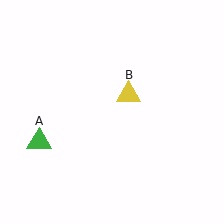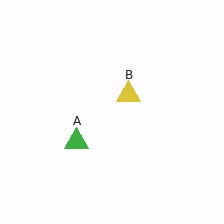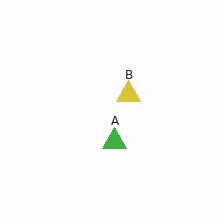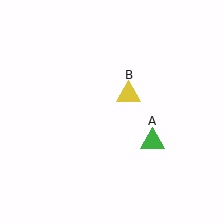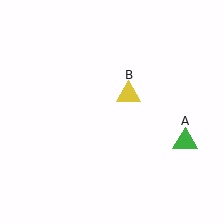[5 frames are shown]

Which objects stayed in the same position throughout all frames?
Yellow triangle (object B) remained stationary.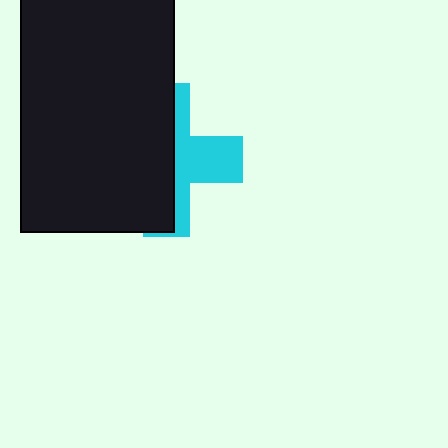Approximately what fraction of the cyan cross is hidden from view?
Roughly 60% of the cyan cross is hidden behind the black rectangle.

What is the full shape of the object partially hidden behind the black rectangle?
The partially hidden object is a cyan cross.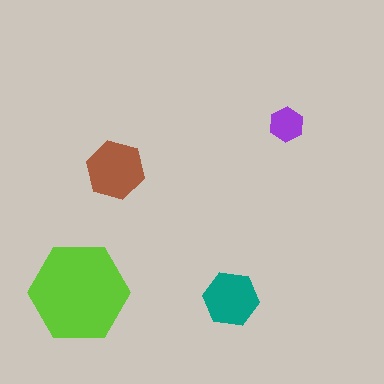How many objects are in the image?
There are 4 objects in the image.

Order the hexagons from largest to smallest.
the lime one, the brown one, the teal one, the purple one.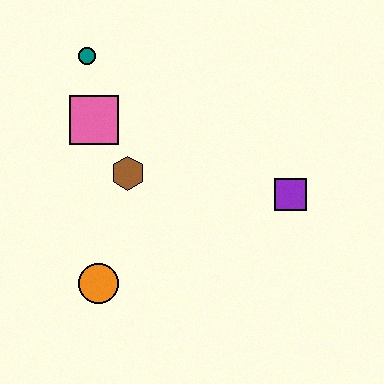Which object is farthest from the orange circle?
The teal circle is farthest from the orange circle.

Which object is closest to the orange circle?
The brown hexagon is closest to the orange circle.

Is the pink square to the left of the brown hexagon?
Yes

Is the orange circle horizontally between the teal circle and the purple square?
Yes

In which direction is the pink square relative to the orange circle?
The pink square is above the orange circle.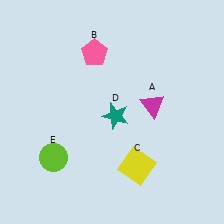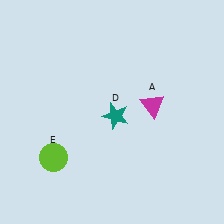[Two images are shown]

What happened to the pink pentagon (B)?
The pink pentagon (B) was removed in Image 2. It was in the top-left area of Image 1.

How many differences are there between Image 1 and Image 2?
There are 2 differences between the two images.